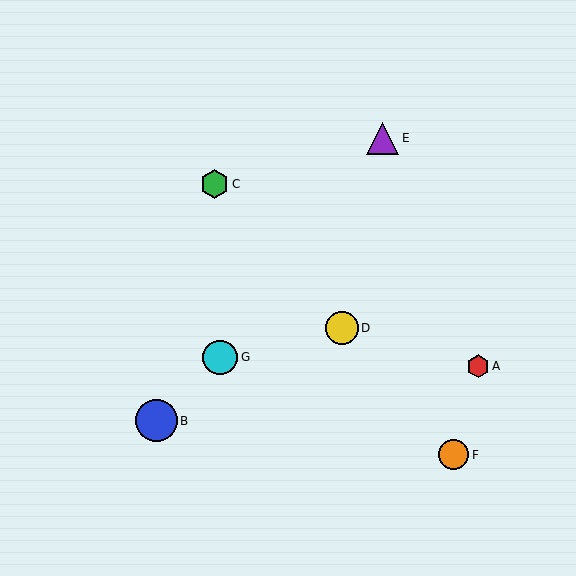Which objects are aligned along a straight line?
Objects C, D, F are aligned along a straight line.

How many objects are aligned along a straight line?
3 objects (C, D, F) are aligned along a straight line.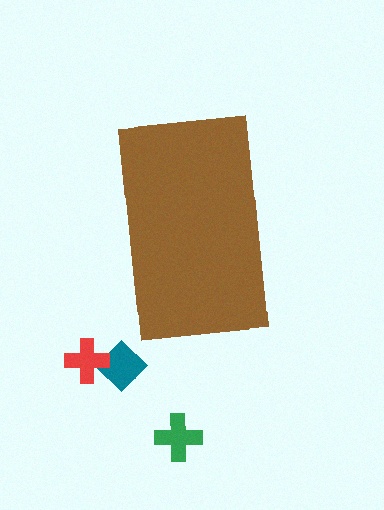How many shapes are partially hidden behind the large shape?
0 shapes are partially hidden.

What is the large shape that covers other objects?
A brown rectangle.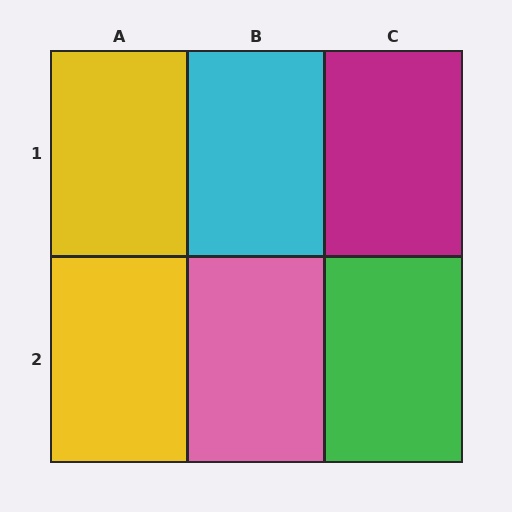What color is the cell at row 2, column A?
Yellow.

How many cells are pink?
1 cell is pink.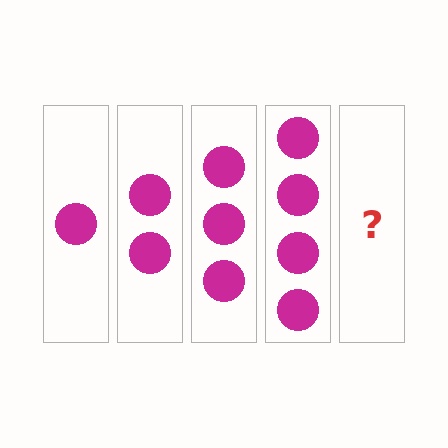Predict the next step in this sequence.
The next step is 5 circles.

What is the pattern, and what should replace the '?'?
The pattern is that each step adds one more circle. The '?' should be 5 circles.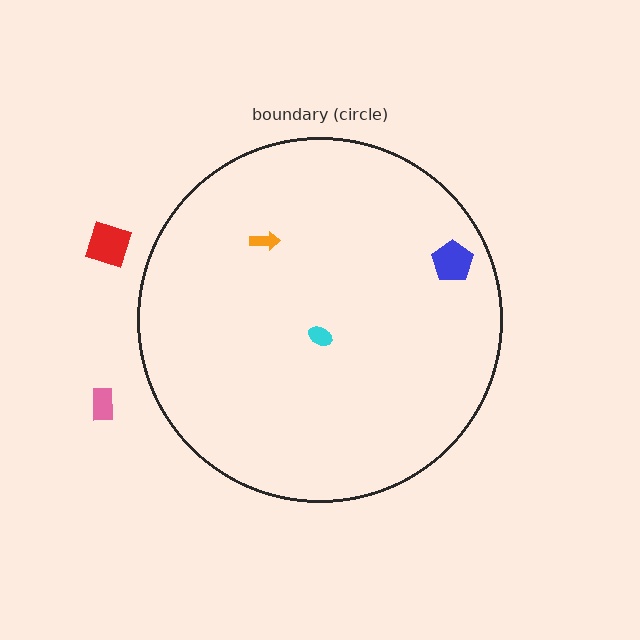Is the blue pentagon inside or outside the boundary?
Inside.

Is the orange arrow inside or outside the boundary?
Inside.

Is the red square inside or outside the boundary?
Outside.